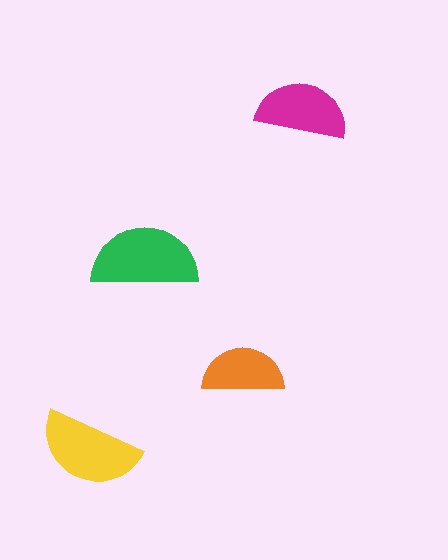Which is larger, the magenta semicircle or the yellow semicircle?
The yellow one.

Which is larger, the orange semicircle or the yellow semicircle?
The yellow one.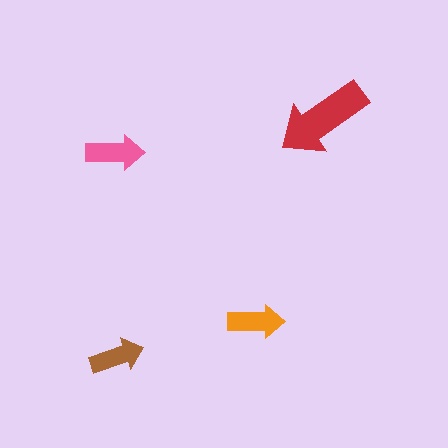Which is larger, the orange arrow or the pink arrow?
The pink one.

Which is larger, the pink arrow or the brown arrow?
The pink one.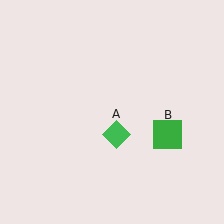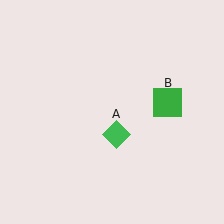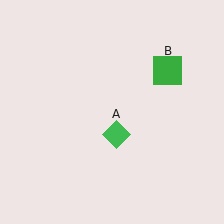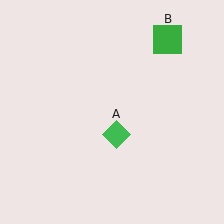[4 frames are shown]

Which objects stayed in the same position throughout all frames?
Green diamond (object A) remained stationary.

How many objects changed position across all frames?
1 object changed position: green square (object B).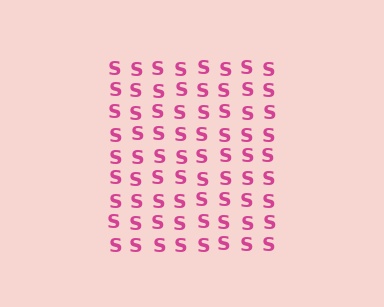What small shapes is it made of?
It is made of small letter S's.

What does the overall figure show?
The overall figure shows a square.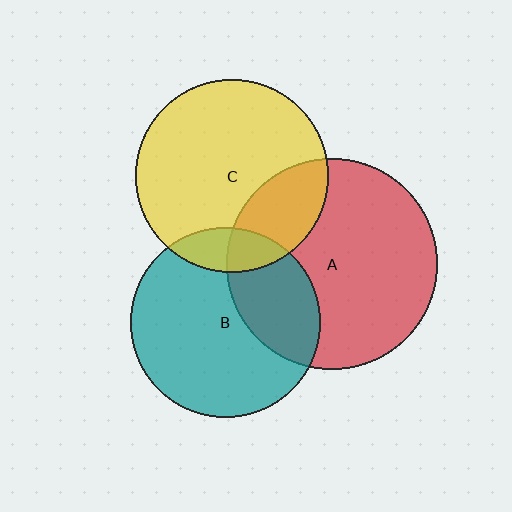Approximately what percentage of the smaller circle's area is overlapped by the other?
Approximately 30%.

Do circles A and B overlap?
Yes.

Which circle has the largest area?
Circle A (red).